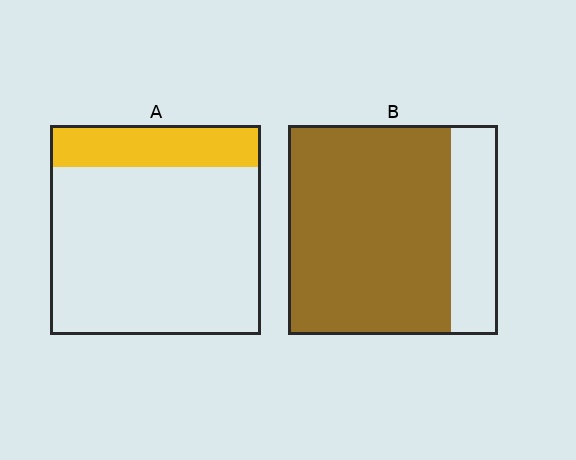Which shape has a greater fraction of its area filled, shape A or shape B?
Shape B.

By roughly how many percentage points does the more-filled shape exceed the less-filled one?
By roughly 60 percentage points (B over A).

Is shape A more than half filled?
No.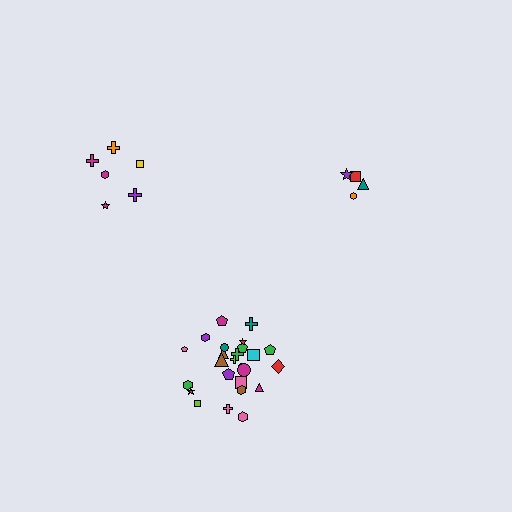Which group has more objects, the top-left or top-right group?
The top-left group.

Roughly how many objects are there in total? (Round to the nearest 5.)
Roughly 35 objects in total.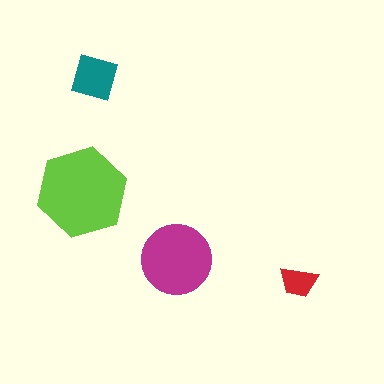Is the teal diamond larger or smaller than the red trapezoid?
Larger.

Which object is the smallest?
The red trapezoid.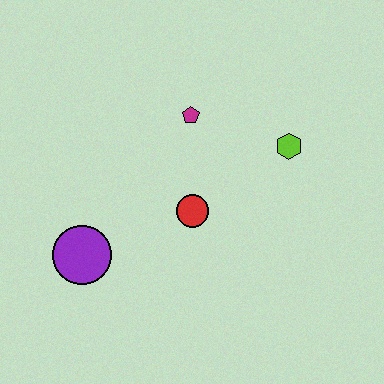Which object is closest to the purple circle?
The red circle is closest to the purple circle.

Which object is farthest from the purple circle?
The lime hexagon is farthest from the purple circle.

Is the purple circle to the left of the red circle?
Yes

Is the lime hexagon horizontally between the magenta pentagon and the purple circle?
No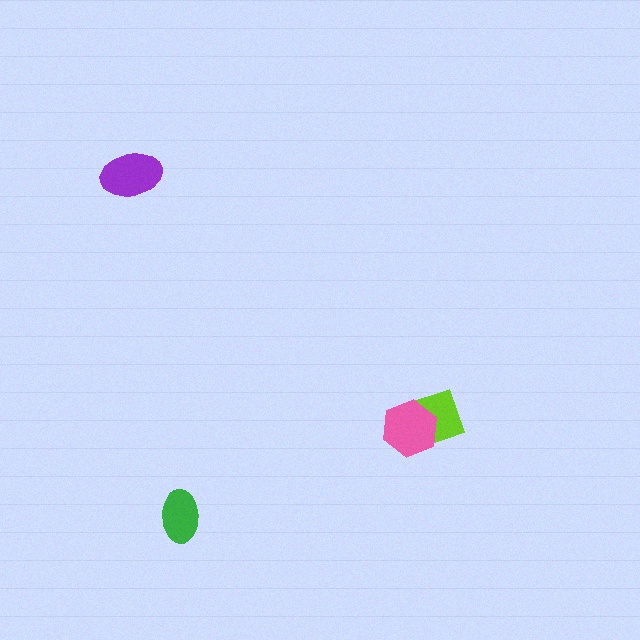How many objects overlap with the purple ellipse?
0 objects overlap with the purple ellipse.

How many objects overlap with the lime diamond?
1 object overlaps with the lime diamond.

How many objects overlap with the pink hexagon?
1 object overlaps with the pink hexagon.